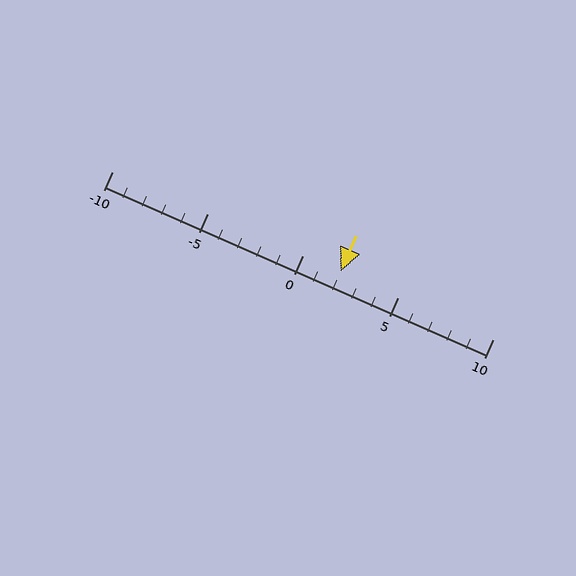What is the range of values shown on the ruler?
The ruler shows values from -10 to 10.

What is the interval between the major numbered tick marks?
The major tick marks are spaced 5 units apart.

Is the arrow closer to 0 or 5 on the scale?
The arrow is closer to 0.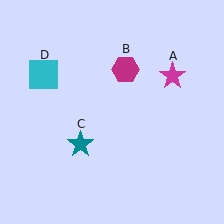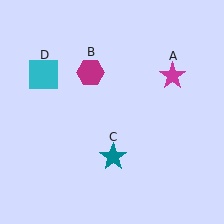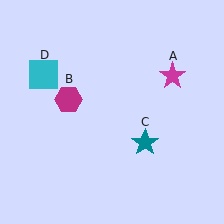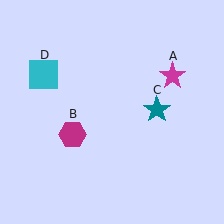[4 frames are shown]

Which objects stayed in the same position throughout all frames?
Magenta star (object A) and cyan square (object D) remained stationary.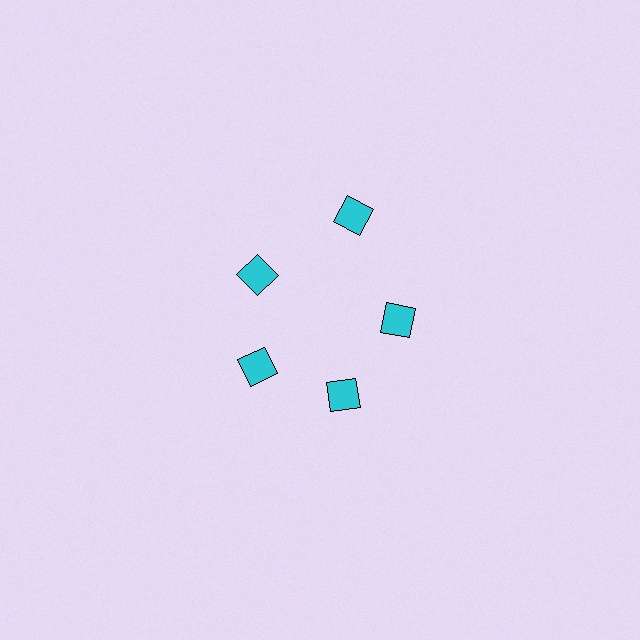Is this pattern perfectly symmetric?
No. The 5 cyan diamonds are arranged in a ring, but one element near the 1 o'clock position is pushed outward from the center, breaking the 5-fold rotational symmetry.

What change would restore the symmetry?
The symmetry would be restored by moving it inward, back onto the ring so that all 5 diamonds sit at equal angles and equal distance from the center.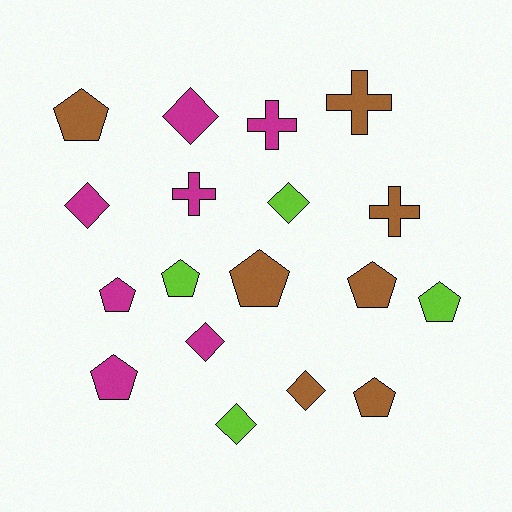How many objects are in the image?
There are 18 objects.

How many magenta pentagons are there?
There are 2 magenta pentagons.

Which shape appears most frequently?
Pentagon, with 8 objects.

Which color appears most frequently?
Magenta, with 7 objects.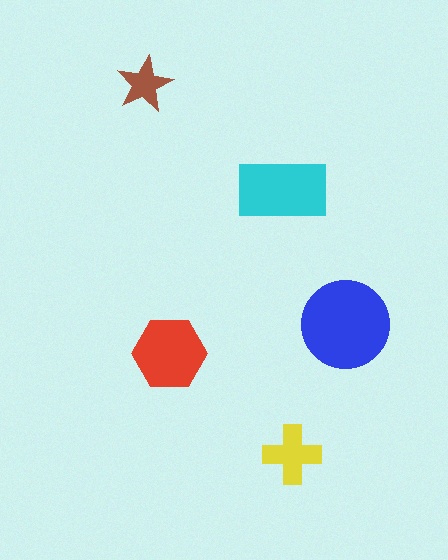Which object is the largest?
The blue circle.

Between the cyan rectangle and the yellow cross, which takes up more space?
The cyan rectangle.